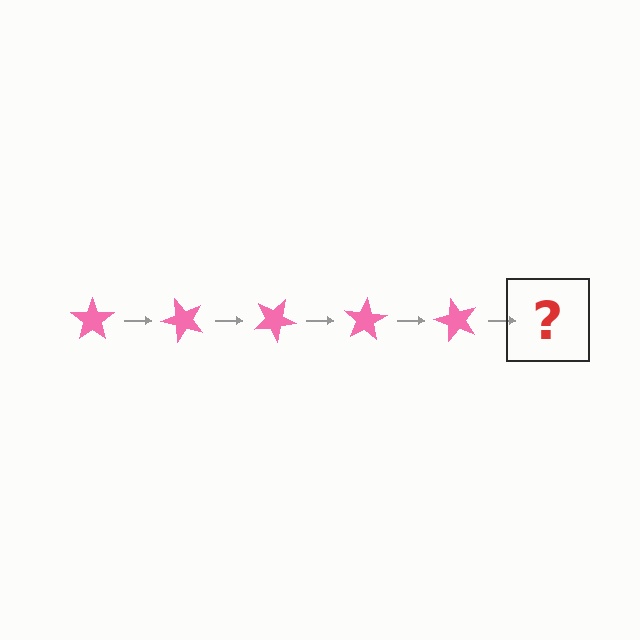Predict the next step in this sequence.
The next step is a pink star rotated 250 degrees.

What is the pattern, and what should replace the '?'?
The pattern is that the star rotates 50 degrees each step. The '?' should be a pink star rotated 250 degrees.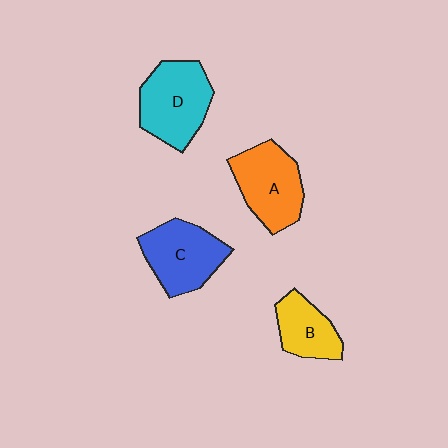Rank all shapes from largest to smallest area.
From largest to smallest: D (cyan), C (blue), A (orange), B (yellow).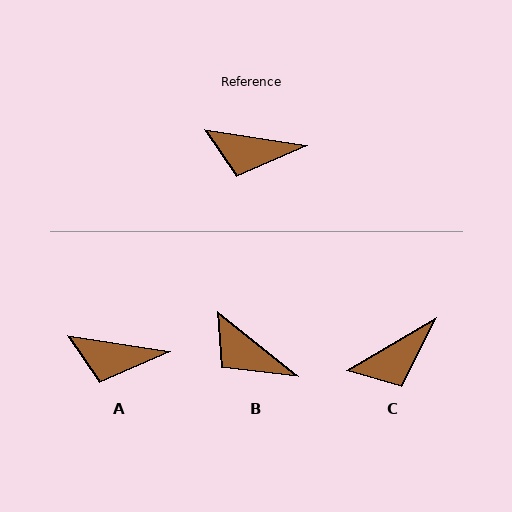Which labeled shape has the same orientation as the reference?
A.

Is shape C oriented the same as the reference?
No, it is off by about 39 degrees.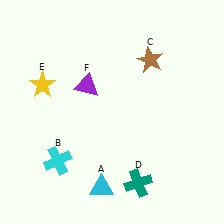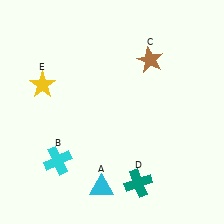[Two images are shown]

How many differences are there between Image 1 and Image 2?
There is 1 difference between the two images.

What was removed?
The purple triangle (F) was removed in Image 2.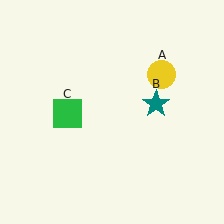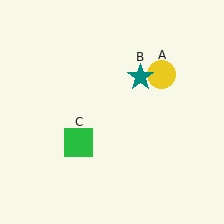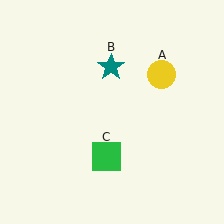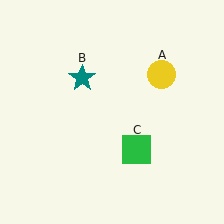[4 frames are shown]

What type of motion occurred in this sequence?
The teal star (object B), green square (object C) rotated counterclockwise around the center of the scene.